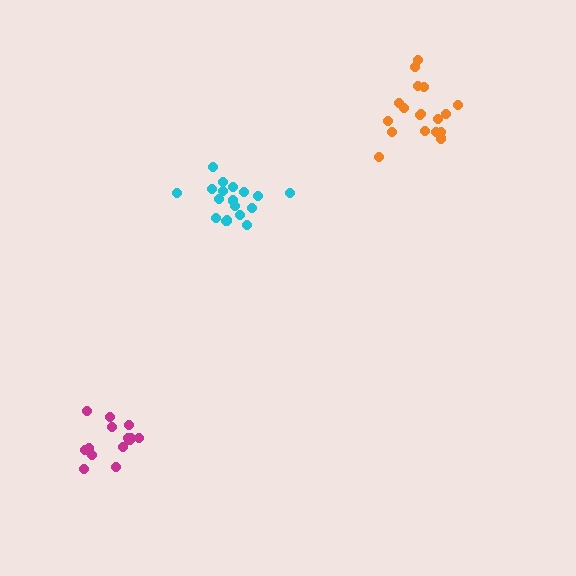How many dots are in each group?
Group 1: 18 dots, Group 2: 18 dots, Group 3: 14 dots (50 total).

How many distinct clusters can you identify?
There are 3 distinct clusters.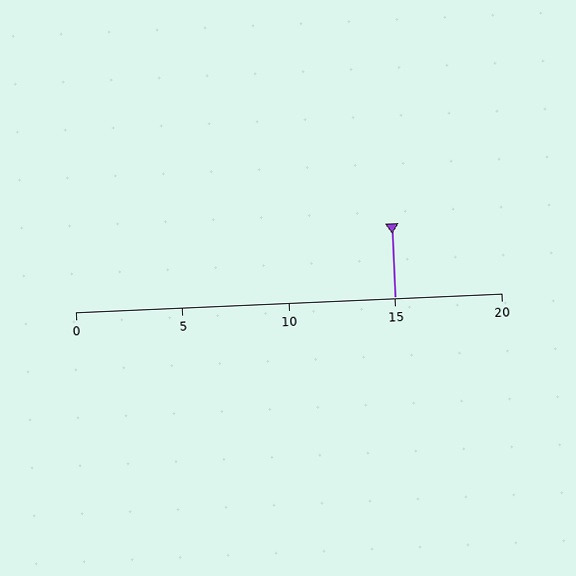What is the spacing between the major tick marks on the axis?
The major ticks are spaced 5 apart.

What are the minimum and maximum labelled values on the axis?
The axis runs from 0 to 20.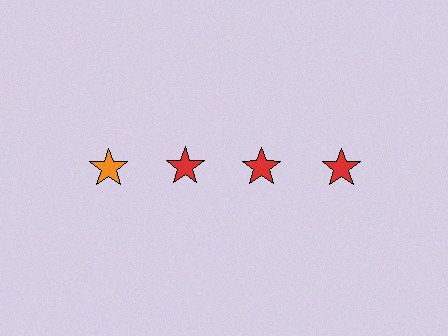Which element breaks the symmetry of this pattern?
The orange star in the top row, leftmost column breaks the symmetry. All other shapes are red stars.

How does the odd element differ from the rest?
It has a different color: orange instead of red.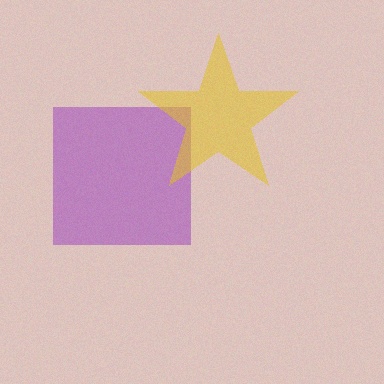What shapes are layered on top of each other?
The layered shapes are: a purple square, a yellow star.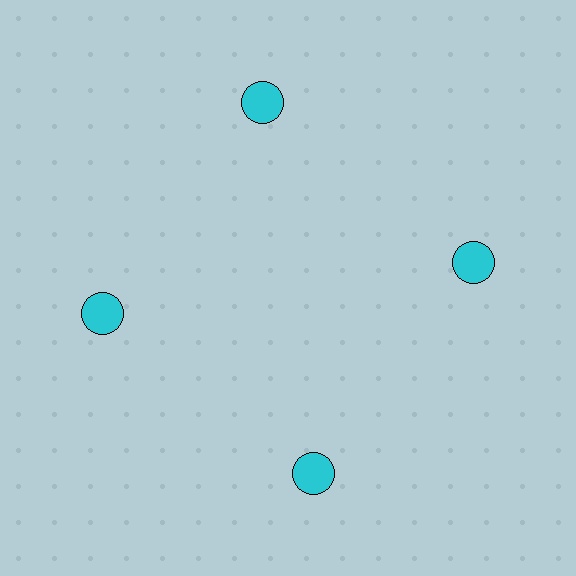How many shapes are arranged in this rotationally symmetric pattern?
There are 4 shapes, arranged in 4 groups of 1.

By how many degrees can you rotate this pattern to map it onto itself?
The pattern maps onto itself every 90 degrees of rotation.